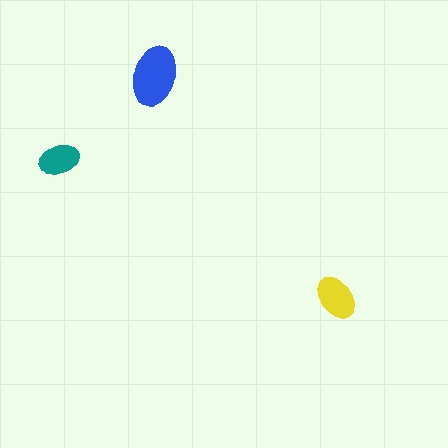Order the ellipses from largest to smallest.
the blue one, the yellow one, the teal one.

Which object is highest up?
The blue ellipse is topmost.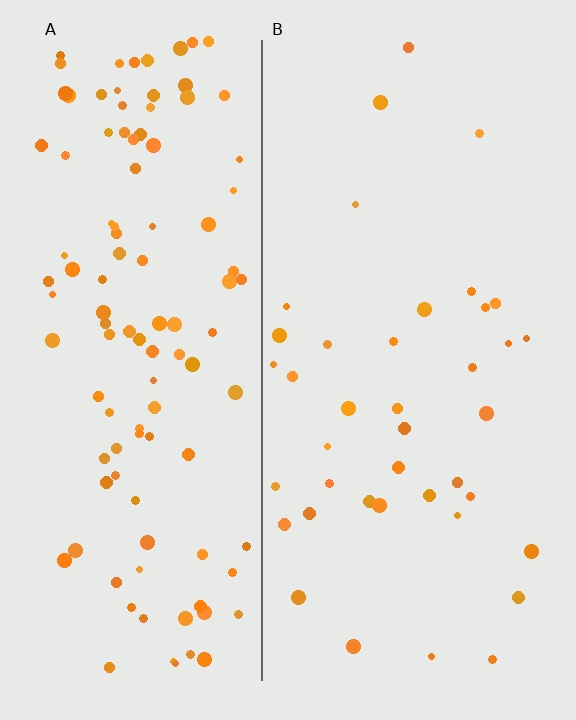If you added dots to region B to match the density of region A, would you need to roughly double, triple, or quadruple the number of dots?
Approximately triple.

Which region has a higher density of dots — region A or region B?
A (the left).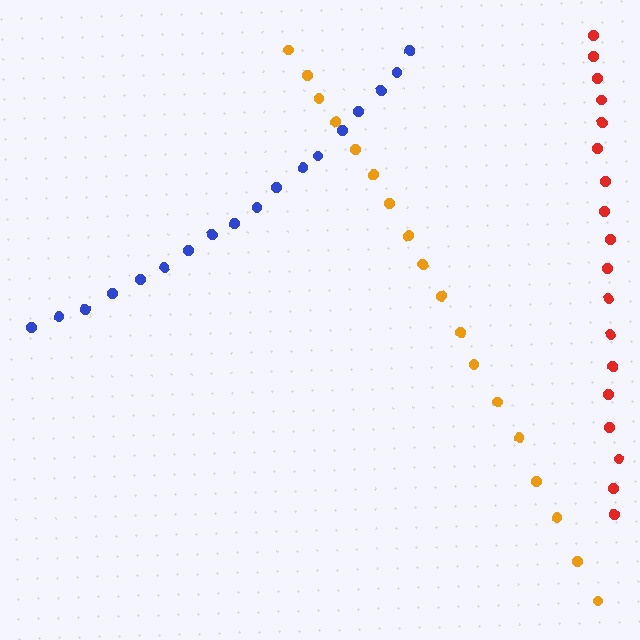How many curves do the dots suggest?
There are 3 distinct paths.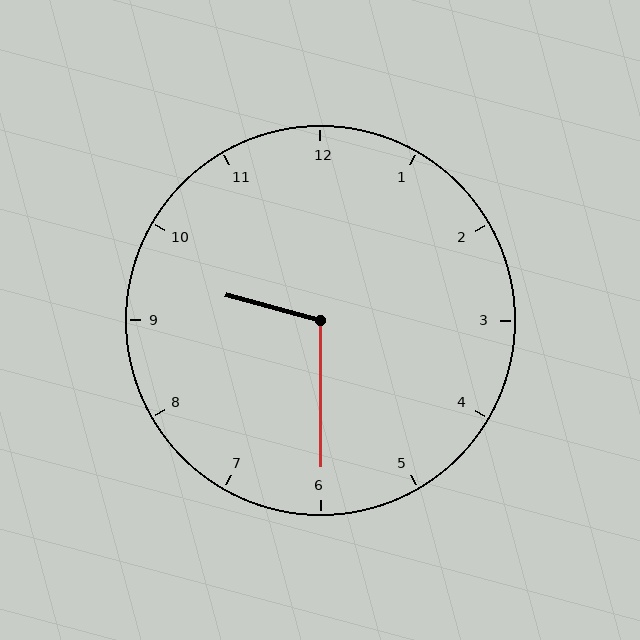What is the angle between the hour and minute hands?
Approximately 105 degrees.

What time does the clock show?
9:30.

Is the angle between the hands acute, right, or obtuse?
It is obtuse.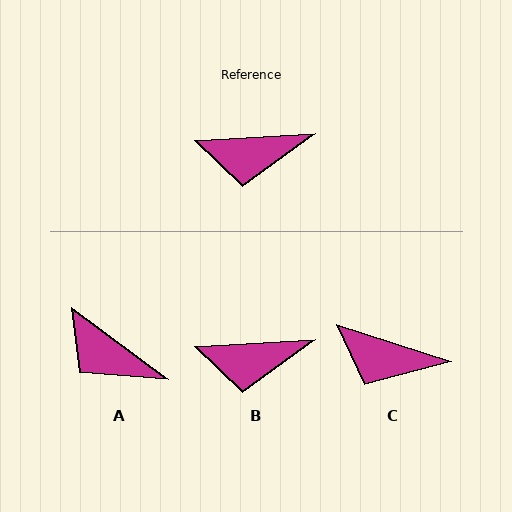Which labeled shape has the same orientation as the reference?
B.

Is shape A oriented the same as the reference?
No, it is off by about 40 degrees.